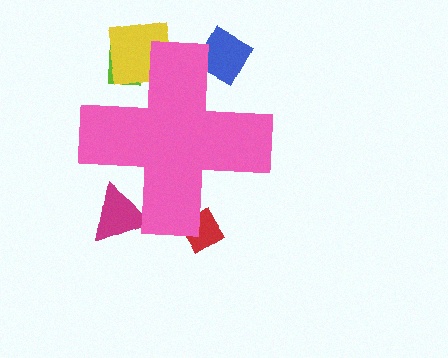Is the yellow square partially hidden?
Yes, the yellow square is partially hidden behind the pink cross.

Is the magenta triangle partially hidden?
Yes, the magenta triangle is partially hidden behind the pink cross.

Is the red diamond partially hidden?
Yes, the red diamond is partially hidden behind the pink cross.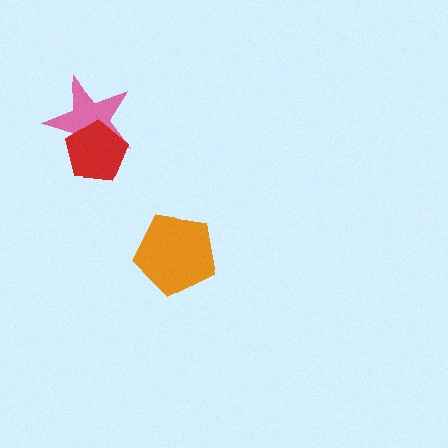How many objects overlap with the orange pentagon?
0 objects overlap with the orange pentagon.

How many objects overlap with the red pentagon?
1 object overlaps with the red pentagon.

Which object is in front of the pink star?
The red pentagon is in front of the pink star.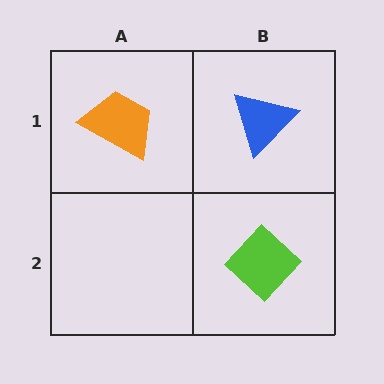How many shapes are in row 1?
2 shapes.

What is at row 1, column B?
A blue triangle.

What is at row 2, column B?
A lime diamond.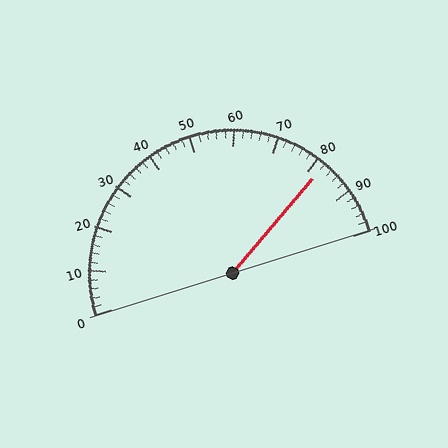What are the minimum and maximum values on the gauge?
The gauge ranges from 0 to 100.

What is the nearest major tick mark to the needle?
The nearest major tick mark is 80.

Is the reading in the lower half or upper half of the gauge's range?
The reading is in the upper half of the range (0 to 100).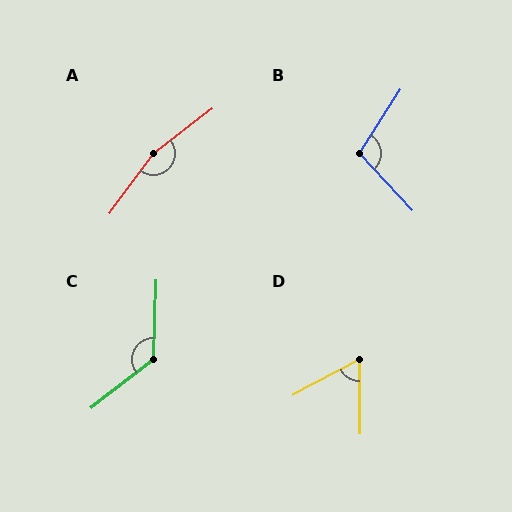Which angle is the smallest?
D, at approximately 63 degrees.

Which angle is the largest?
A, at approximately 164 degrees.